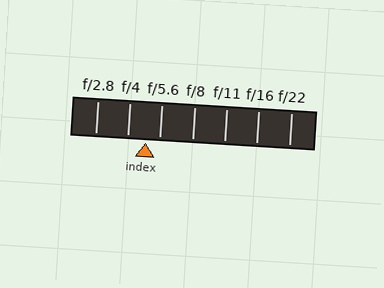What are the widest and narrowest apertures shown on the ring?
The widest aperture shown is f/2.8 and the narrowest is f/22.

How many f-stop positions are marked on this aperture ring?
There are 7 f-stop positions marked.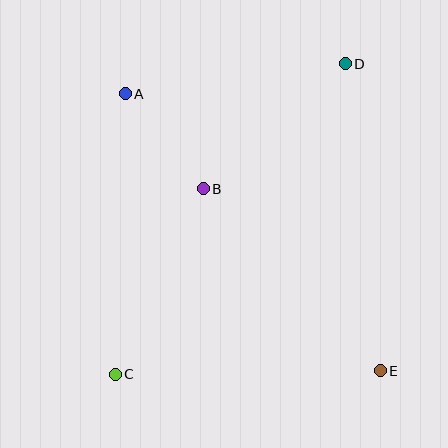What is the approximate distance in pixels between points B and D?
The distance between B and D is approximately 189 pixels.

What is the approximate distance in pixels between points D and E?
The distance between D and E is approximately 309 pixels.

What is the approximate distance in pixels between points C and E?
The distance between C and E is approximately 265 pixels.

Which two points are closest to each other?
Points A and B are closest to each other.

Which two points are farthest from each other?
Points C and D are farthest from each other.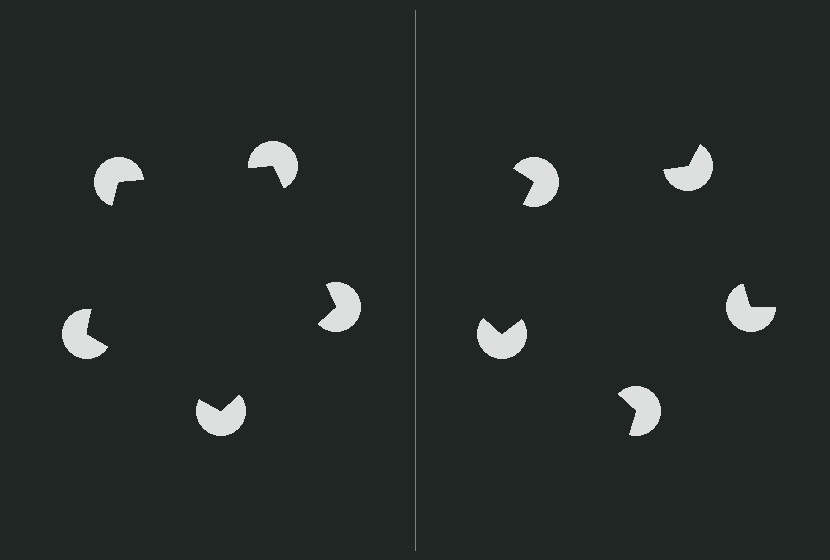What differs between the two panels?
The pac-man discs are positioned identically on both sides; only the wedge orientations differ. On the left they align to a pentagon; on the right they are misaligned.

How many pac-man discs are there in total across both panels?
10 — 5 on each side.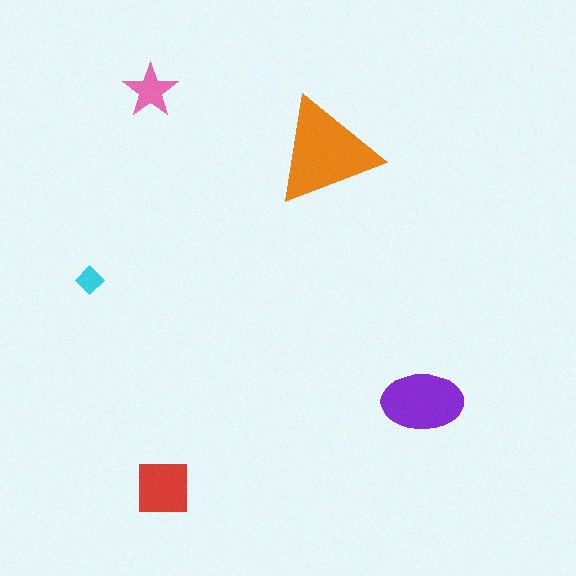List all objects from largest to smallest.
The orange triangle, the purple ellipse, the red square, the pink star, the cyan diamond.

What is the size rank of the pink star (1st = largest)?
4th.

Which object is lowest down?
The red square is bottommost.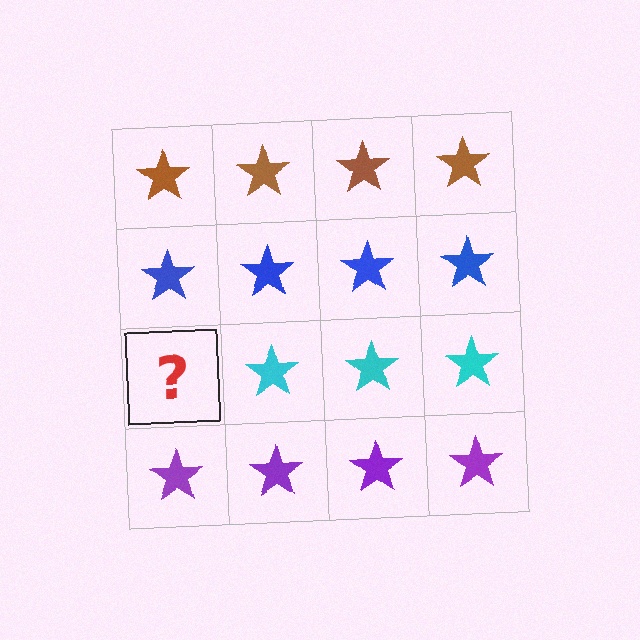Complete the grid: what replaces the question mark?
The question mark should be replaced with a cyan star.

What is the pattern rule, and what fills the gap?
The rule is that each row has a consistent color. The gap should be filled with a cyan star.